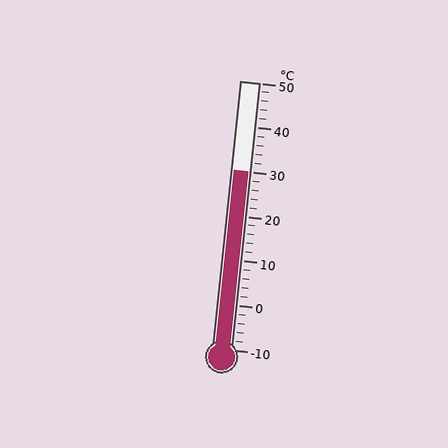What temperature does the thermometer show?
The thermometer shows approximately 30°C.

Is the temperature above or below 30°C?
The temperature is at 30°C.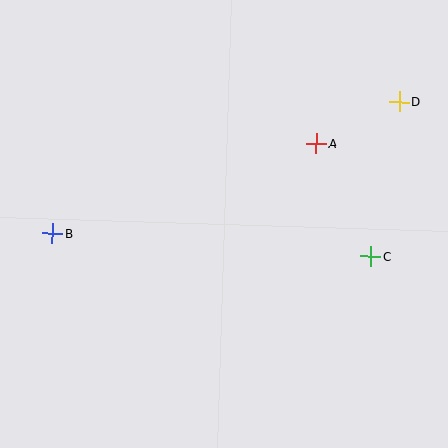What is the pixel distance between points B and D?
The distance between B and D is 371 pixels.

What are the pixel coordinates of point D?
Point D is at (399, 102).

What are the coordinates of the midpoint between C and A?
The midpoint between C and A is at (343, 200).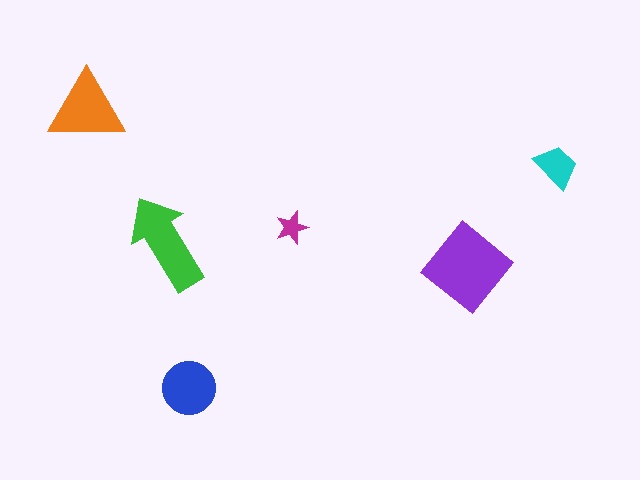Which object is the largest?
The purple diamond.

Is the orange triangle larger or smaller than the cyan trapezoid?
Larger.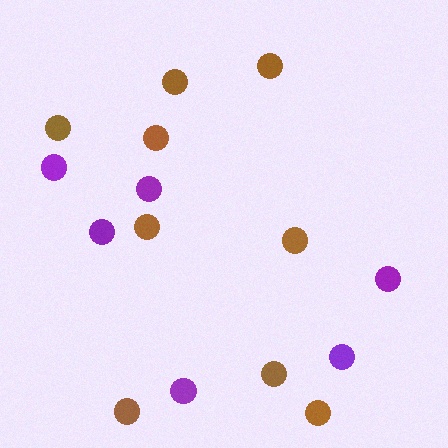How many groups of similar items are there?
There are 2 groups: one group of brown circles (9) and one group of purple circles (6).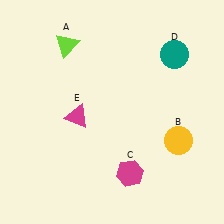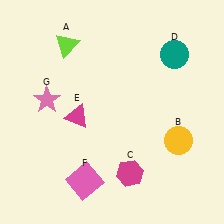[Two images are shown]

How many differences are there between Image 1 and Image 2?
There are 2 differences between the two images.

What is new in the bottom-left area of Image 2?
A pink square (F) was added in the bottom-left area of Image 2.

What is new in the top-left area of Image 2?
A pink star (G) was added in the top-left area of Image 2.